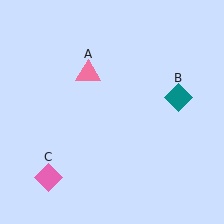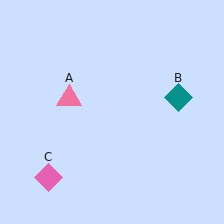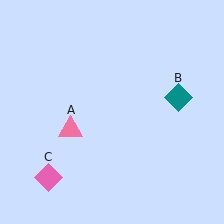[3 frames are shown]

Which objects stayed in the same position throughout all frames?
Teal diamond (object B) and pink diamond (object C) remained stationary.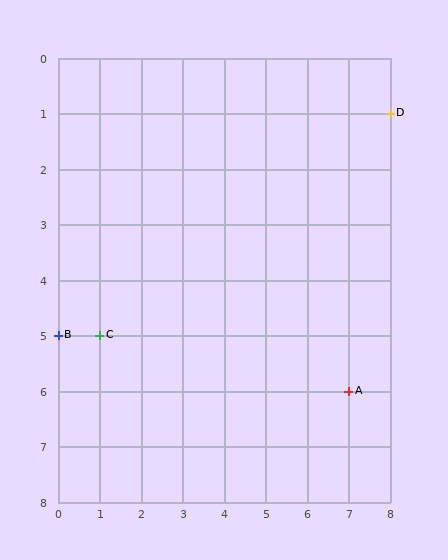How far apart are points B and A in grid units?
Points B and A are 7 columns and 1 row apart (about 7.1 grid units diagonally).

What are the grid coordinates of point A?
Point A is at grid coordinates (7, 6).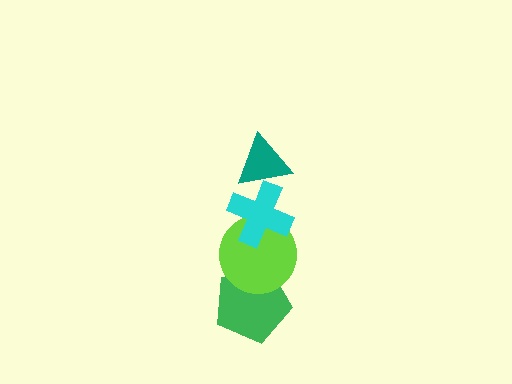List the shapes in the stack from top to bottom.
From top to bottom: the teal triangle, the cyan cross, the lime circle, the green pentagon.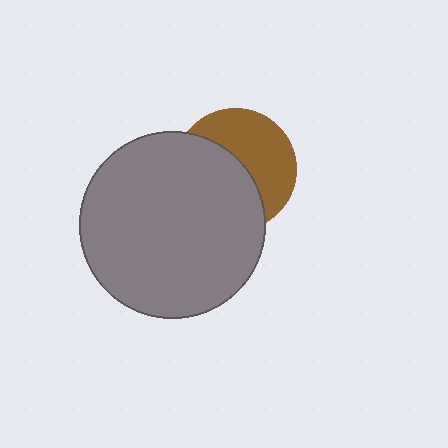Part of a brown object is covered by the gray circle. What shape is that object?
It is a circle.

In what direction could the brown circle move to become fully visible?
The brown circle could move toward the upper-right. That would shift it out from behind the gray circle entirely.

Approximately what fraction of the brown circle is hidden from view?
Roughly 53% of the brown circle is hidden behind the gray circle.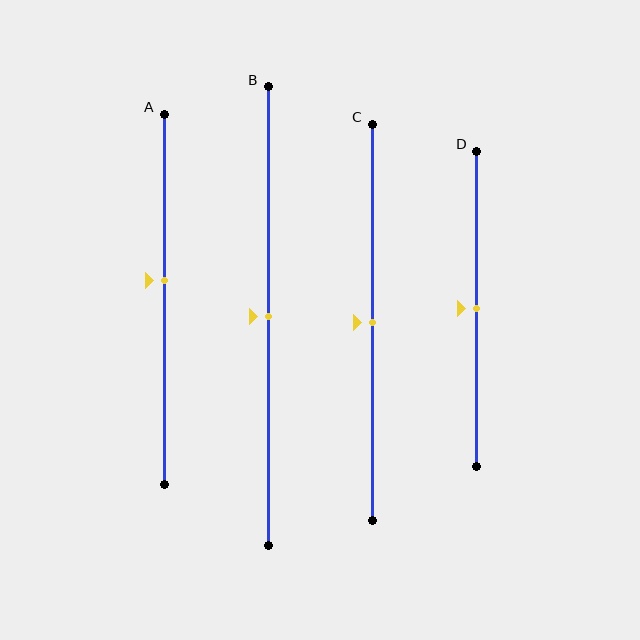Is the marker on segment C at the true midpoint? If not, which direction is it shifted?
Yes, the marker on segment C is at the true midpoint.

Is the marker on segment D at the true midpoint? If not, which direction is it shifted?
Yes, the marker on segment D is at the true midpoint.